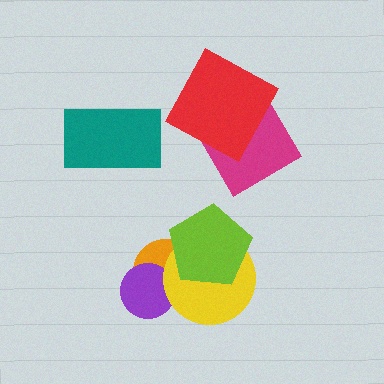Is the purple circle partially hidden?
Yes, it is partially covered by another shape.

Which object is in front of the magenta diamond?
The red square is in front of the magenta diamond.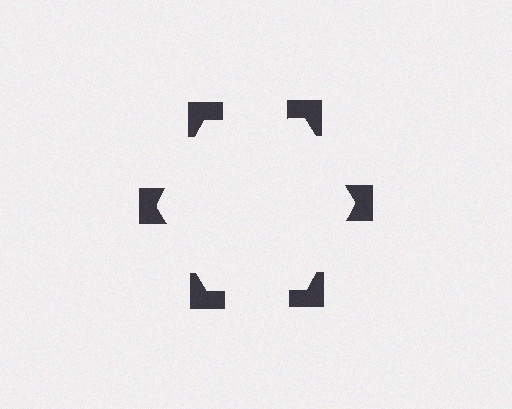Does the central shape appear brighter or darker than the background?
It typically appears slightly brighter than the background, even though no actual brightness change is drawn.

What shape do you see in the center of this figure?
An illusory hexagon — its edges are inferred from the aligned wedge cuts in the notched squares, not physically drawn.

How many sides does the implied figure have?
6 sides.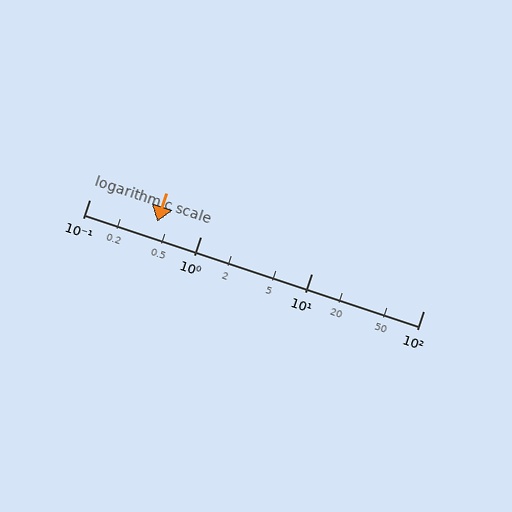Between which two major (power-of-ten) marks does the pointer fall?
The pointer is between 0.1 and 1.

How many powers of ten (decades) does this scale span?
The scale spans 3 decades, from 0.1 to 100.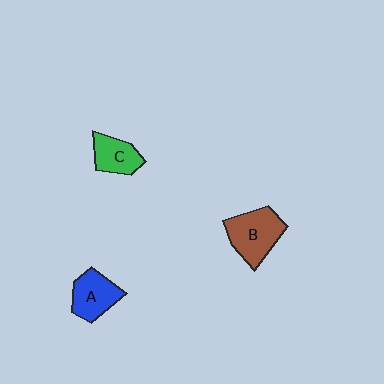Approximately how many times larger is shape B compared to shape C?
Approximately 1.5 times.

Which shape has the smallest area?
Shape C (green).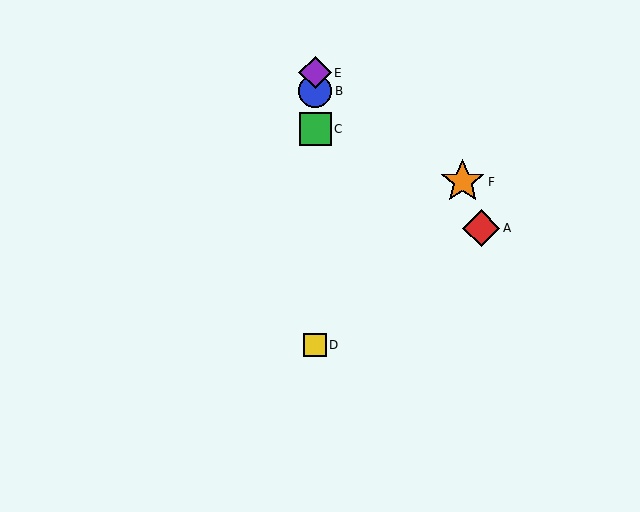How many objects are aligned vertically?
4 objects (B, C, D, E) are aligned vertically.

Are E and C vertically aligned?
Yes, both are at x≈315.